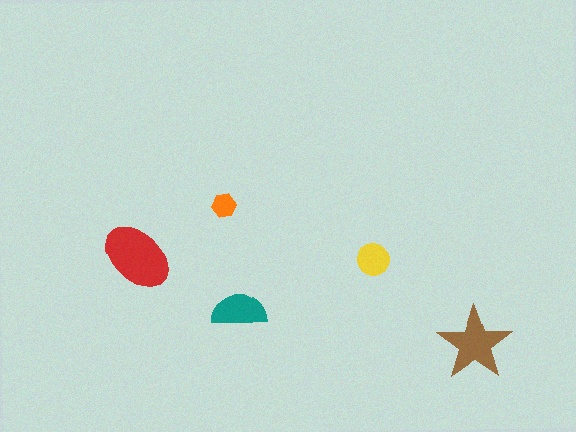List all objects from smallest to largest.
The orange hexagon, the yellow circle, the teal semicircle, the brown star, the red ellipse.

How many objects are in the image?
There are 5 objects in the image.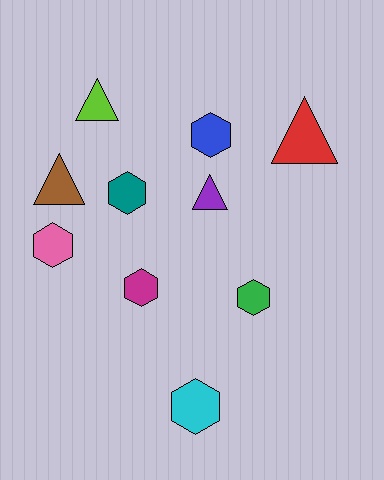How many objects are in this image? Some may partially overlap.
There are 10 objects.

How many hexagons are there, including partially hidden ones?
There are 6 hexagons.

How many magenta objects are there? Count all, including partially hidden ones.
There is 1 magenta object.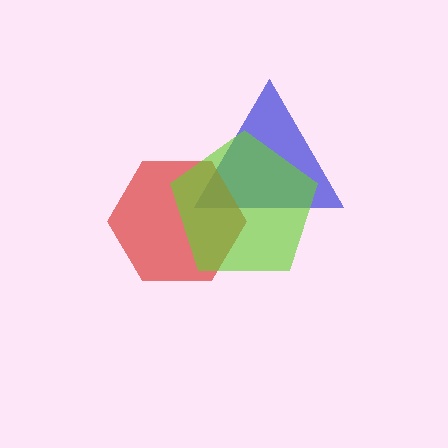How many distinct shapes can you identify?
There are 3 distinct shapes: a blue triangle, a red hexagon, a lime pentagon.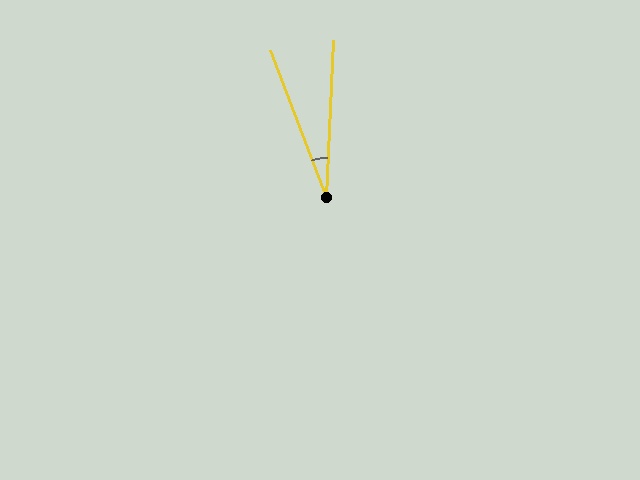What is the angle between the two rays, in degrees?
Approximately 23 degrees.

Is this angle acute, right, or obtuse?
It is acute.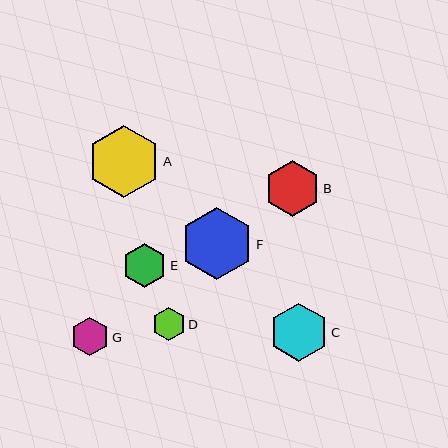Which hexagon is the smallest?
Hexagon D is the smallest with a size of approximately 34 pixels.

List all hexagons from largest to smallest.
From largest to smallest: A, F, C, B, E, G, D.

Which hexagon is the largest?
Hexagon A is the largest with a size of approximately 72 pixels.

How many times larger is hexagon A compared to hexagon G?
Hexagon A is approximately 1.9 times the size of hexagon G.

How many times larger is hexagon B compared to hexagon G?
Hexagon B is approximately 1.4 times the size of hexagon G.